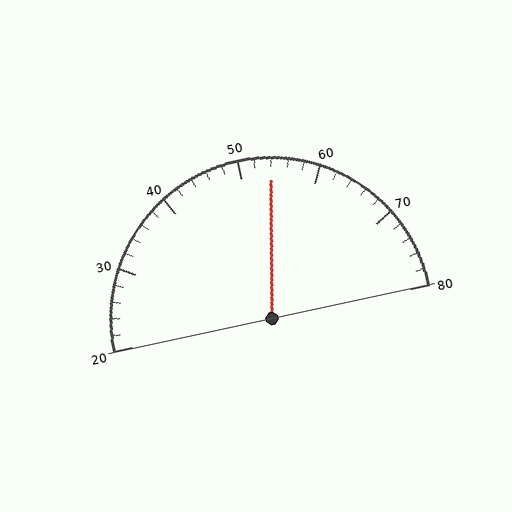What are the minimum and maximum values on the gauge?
The gauge ranges from 20 to 80.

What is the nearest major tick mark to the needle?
The nearest major tick mark is 50.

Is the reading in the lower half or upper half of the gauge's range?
The reading is in the upper half of the range (20 to 80).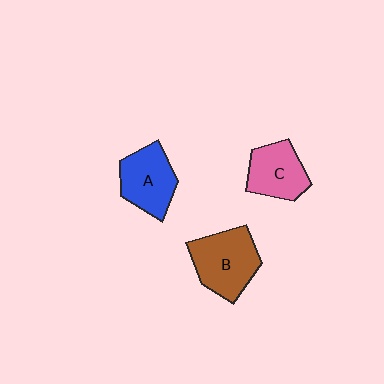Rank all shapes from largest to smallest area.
From largest to smallest: B (brown), A (blue), C (pink).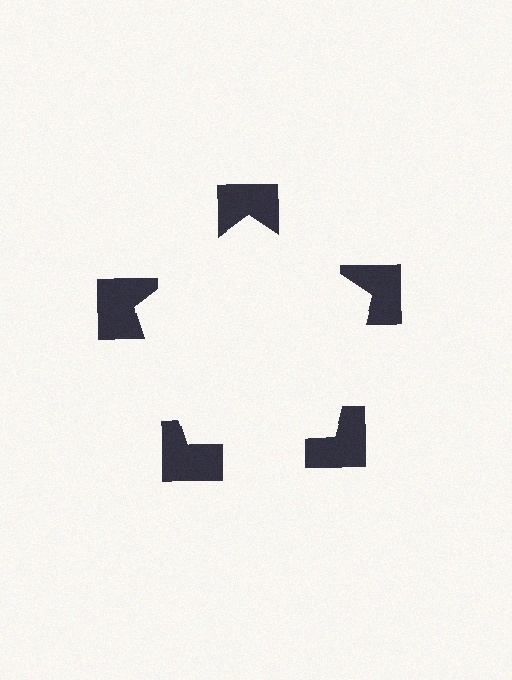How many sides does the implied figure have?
5 sides.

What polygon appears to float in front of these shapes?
An illusory pentagon — its edges are inferred from the aligned wedge cuts in the notched squares, not physically drawn.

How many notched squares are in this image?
There are 5 — one at each vertex of the illusory pentagon.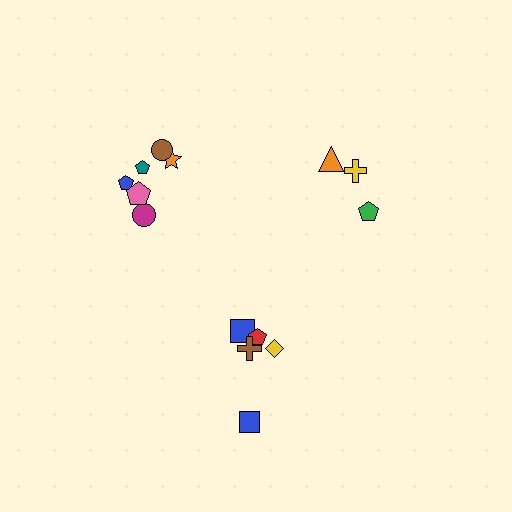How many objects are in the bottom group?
There are 5 objects.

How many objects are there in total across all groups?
There are 14 objects.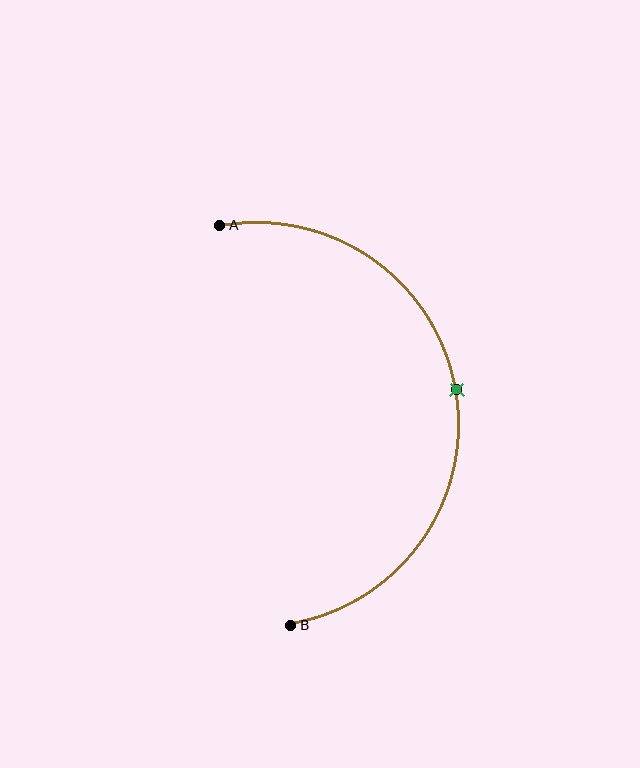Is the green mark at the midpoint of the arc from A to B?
Yes. The green mark lies on the arc at equal arc-length from both A and B — it is the arc midpoint.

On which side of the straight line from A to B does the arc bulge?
The arc bulges to the right of the straight line connecting A and B.